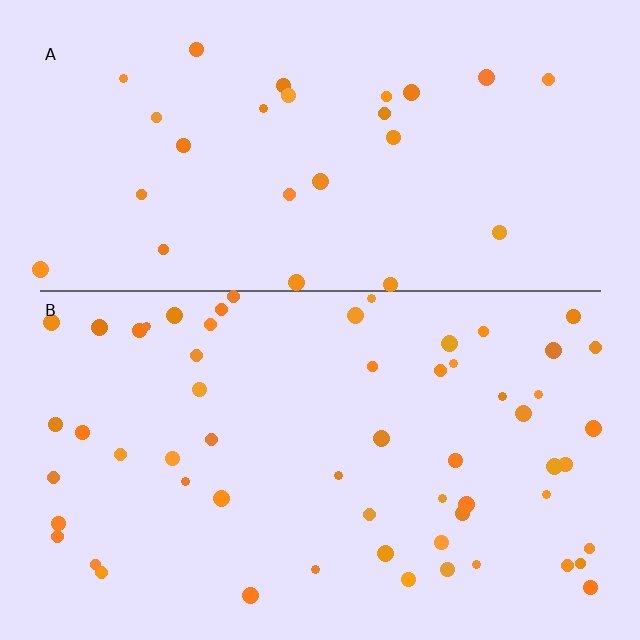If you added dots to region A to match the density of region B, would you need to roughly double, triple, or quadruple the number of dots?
Approximately double.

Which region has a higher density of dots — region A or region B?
B (the bottom).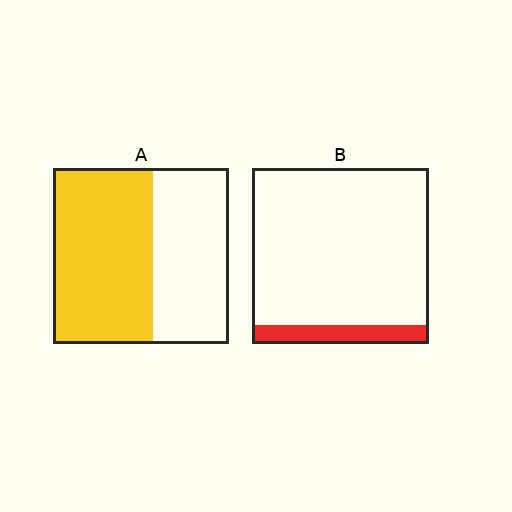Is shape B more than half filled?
No.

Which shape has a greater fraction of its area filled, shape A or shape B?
Shape A.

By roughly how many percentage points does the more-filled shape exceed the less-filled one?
By roughly 45 percentage points (A over B).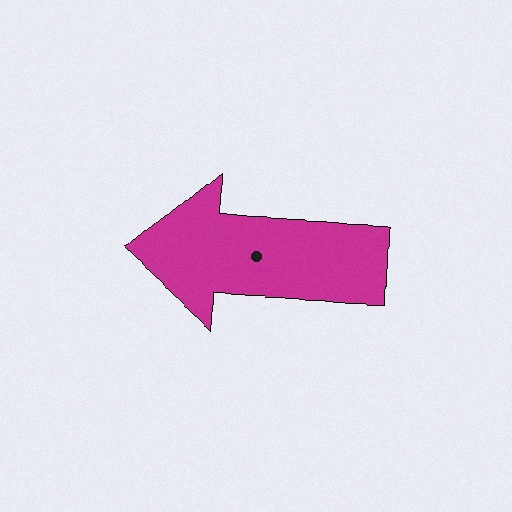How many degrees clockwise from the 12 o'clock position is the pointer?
Approximately 272 degrees.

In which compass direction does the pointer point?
West.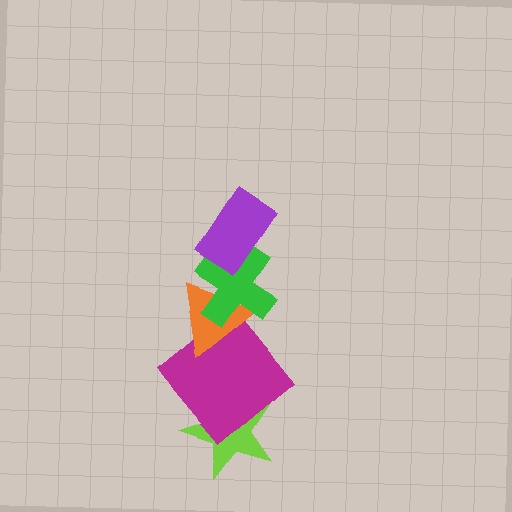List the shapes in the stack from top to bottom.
From top to bottom: the purple rectangle, the green cross, the orange triangle, the magenta diamond, the lime star.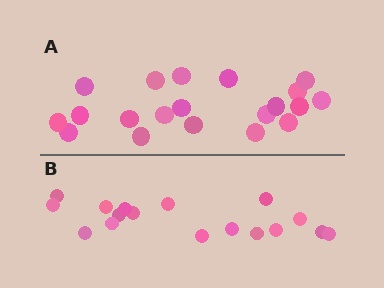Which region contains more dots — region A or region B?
Region A (the top region) has more dots.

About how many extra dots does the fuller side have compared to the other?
Region A has just a few more — roughly 2 or 3 more dots than region B.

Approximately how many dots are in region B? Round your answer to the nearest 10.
About 20 dots. (The exact count is 17, which rounds to 20.)